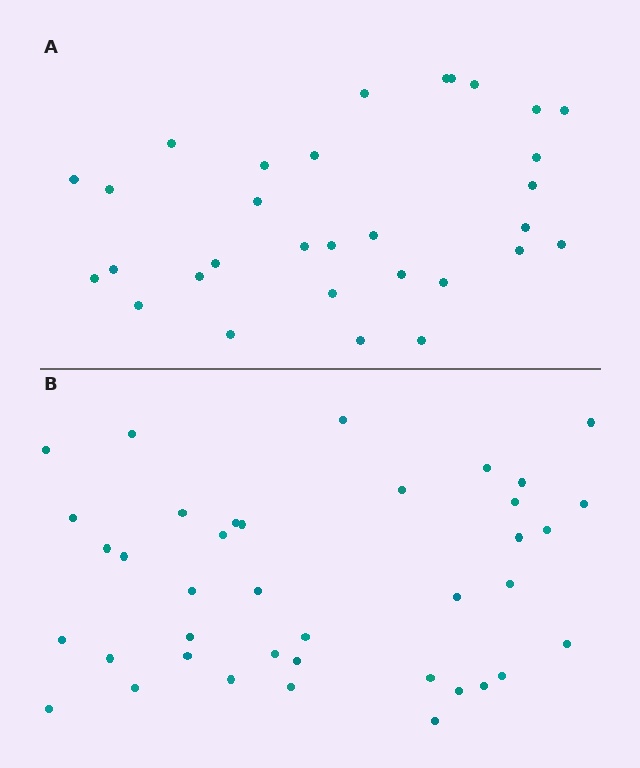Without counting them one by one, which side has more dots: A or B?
Region B (the bottom region) has more dots.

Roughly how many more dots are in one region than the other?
Region B has roughly 8 or so more dots than region A.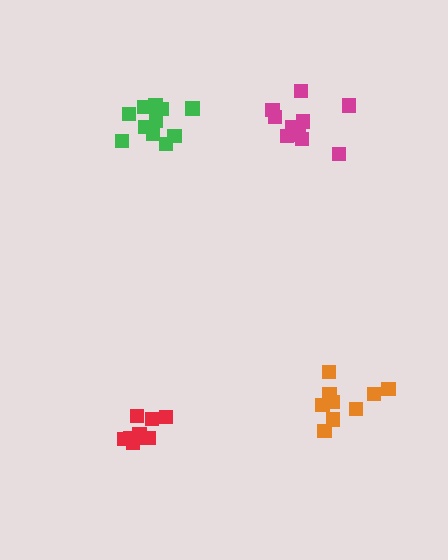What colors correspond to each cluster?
The clusters are colored: orange, green, red, magenta.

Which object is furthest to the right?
The orange cluster is rightmost.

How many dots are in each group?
Group 1: 9 dots, Group 2: 12 dots, Group 3: 9 dots, Group 4: 11 dots (41 total).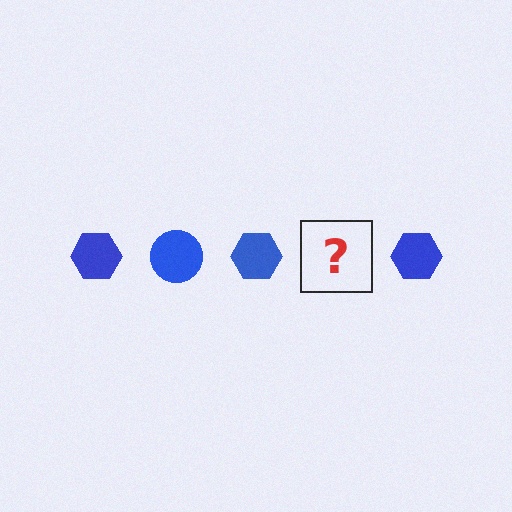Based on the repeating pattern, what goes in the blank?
The blank should be a blue circle.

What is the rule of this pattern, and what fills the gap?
The rule is that the pattern cycles through hexagon, circle shapes in blue. The gap should be filled with a blue circle.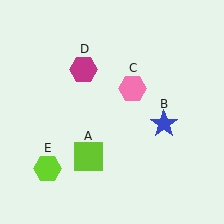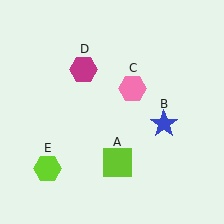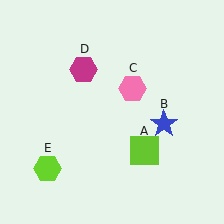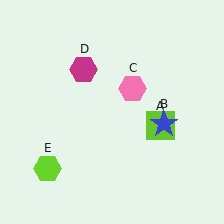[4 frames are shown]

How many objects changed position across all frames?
1 object changed position: lime square (object A).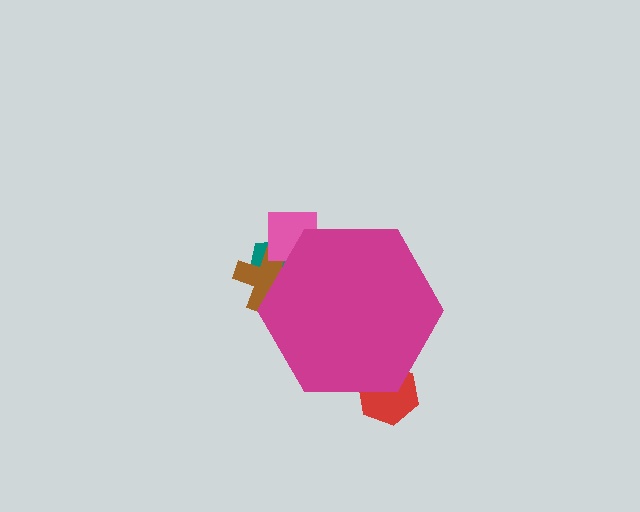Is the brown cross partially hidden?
Yes, the brown cross is partially hidden behind the magenta hexagon.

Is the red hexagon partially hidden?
Yes, the red hexagon is partially hidden behind the magenta hexagon.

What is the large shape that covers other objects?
A magenta hexagon.